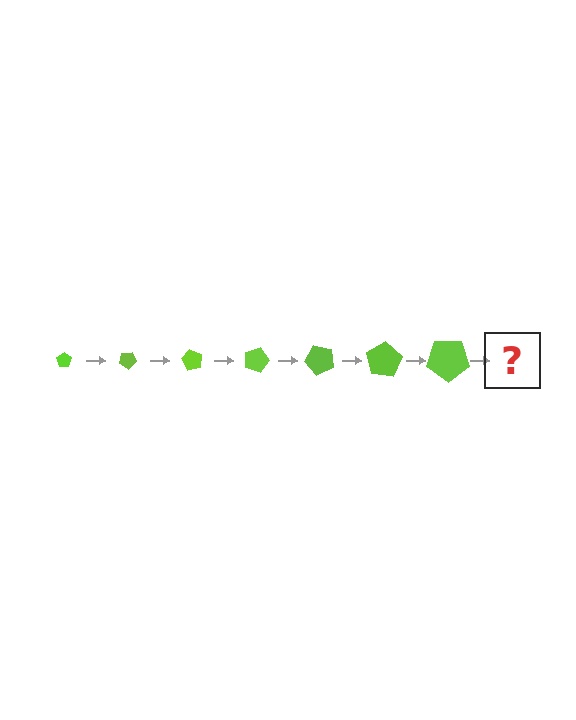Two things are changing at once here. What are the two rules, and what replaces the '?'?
The two rules are that the pentagon grows larger each step and it rotates 30 degrees each step. The '?' should be a pentagon, larger than the previous one and rotated 210 degrees from the start.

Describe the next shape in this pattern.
It should be a pentagon, larger than the previous one and rotated 210 degrees from the start.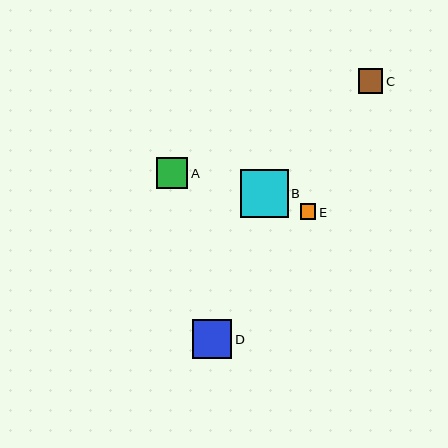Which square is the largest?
Square B is the largest with a size of approximately 48 pixels.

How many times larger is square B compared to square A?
Square B is approximately 1.5 times the size of square A.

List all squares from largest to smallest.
From largest to smallest: B, D, A, C, E.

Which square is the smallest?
Square E is the smallest with a size of approximately 16 pixels.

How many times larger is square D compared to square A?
Square D is approximately 1.2 times the size of square A.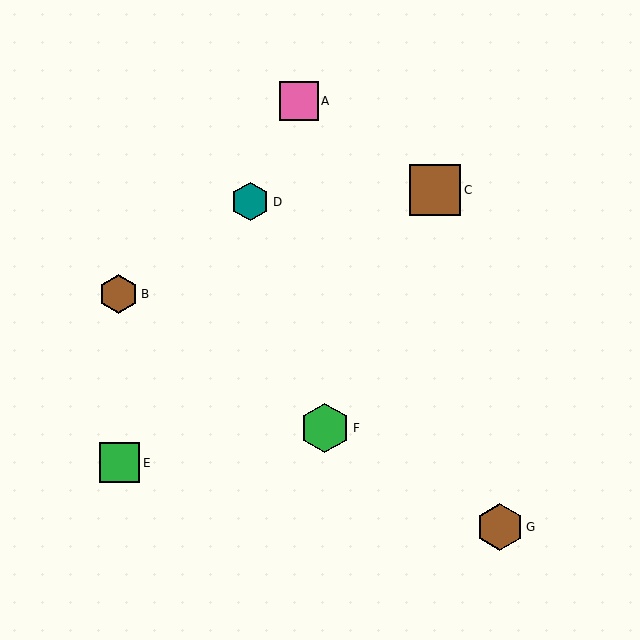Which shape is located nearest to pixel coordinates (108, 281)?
The brown hexagon (labeled B) at (118, 294) is nearest to that location.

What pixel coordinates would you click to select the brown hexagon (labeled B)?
Click at (118, 294) to select the brown hexagon B.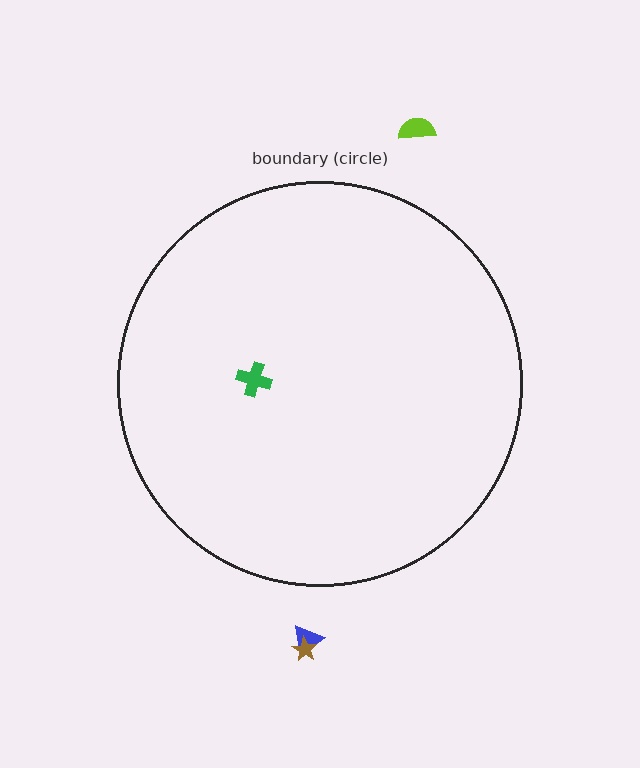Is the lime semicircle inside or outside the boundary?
Outside.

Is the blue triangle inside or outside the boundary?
Outside.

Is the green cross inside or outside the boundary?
Inside.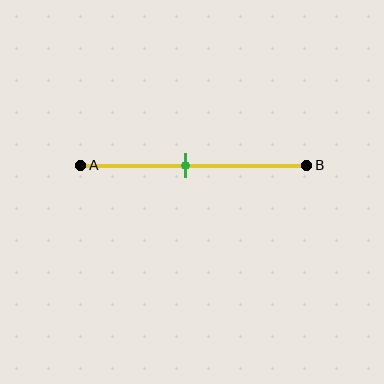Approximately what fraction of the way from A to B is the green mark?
The green mark is approximately 45% of the way from A to B.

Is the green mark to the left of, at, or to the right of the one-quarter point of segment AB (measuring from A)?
The green mark is to the right of the one-quarter point of segment AB.